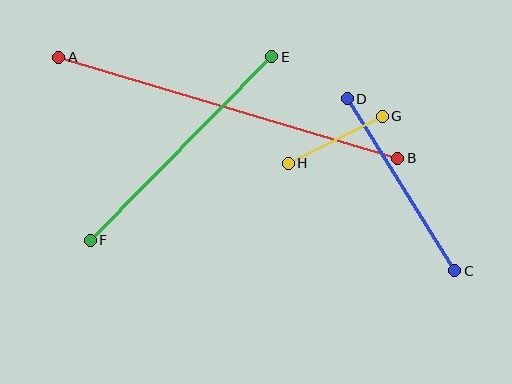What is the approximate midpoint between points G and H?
The midpoint is at approximately (335, 140) pixels.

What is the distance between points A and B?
The distance is approximately 354 pixels.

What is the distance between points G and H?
The distance is approximately 105 pixels.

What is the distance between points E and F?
The distance is approximately 258 pixels.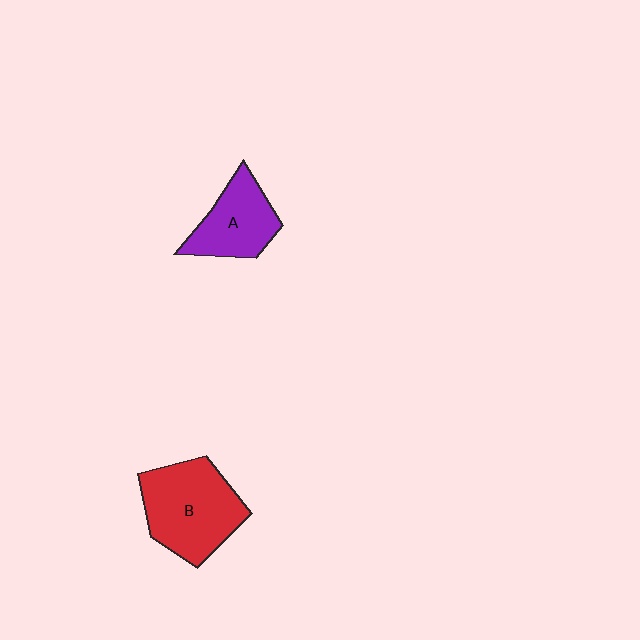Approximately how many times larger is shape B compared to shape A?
Approximately 1.5 times.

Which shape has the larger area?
Shape B (red).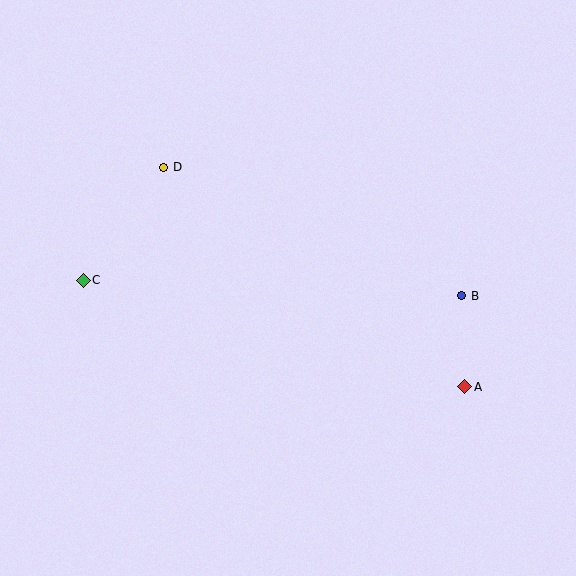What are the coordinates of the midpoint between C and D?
The midpoint between C and D is at (124, 224).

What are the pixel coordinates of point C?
Point C is at (83, 280).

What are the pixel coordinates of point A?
Point A is at (465, 387).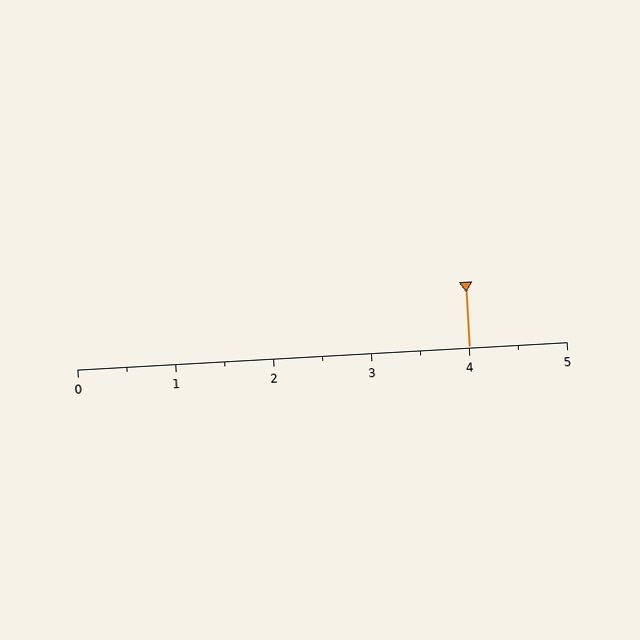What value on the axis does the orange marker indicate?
The marker indicates approximately 4.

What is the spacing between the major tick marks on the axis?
The major ticks are spaced 1 apart.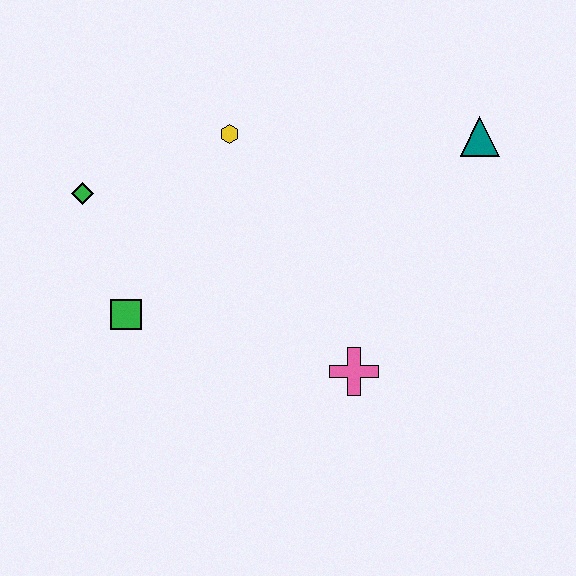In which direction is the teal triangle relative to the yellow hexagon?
The teal triangle is to the right of the yellow hexagon.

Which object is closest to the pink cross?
The green square is closest to the pink cross.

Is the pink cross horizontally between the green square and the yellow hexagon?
No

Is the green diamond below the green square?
No